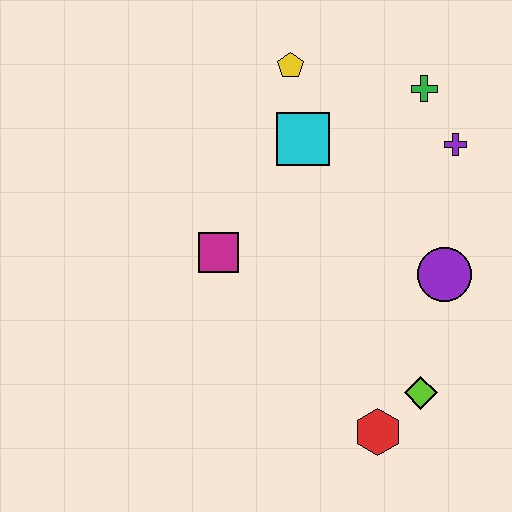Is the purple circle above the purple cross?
No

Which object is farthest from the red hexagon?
The yellow pentagon is farthest from the red hexagon.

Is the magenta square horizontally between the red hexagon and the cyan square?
No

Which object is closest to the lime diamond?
The red hexagon is closest to the lime diamond.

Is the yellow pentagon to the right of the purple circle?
No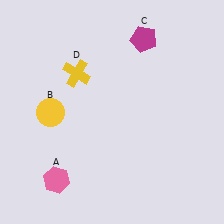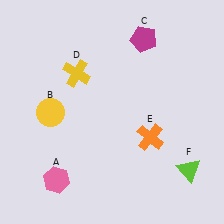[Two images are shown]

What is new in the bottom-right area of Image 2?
An orange cross (E) was added in the bottom-right area of Image 2.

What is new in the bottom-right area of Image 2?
A lime triangle (F) was added in the bottom-right area of Image 2.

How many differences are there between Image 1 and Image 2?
There are 2 differences between the two images.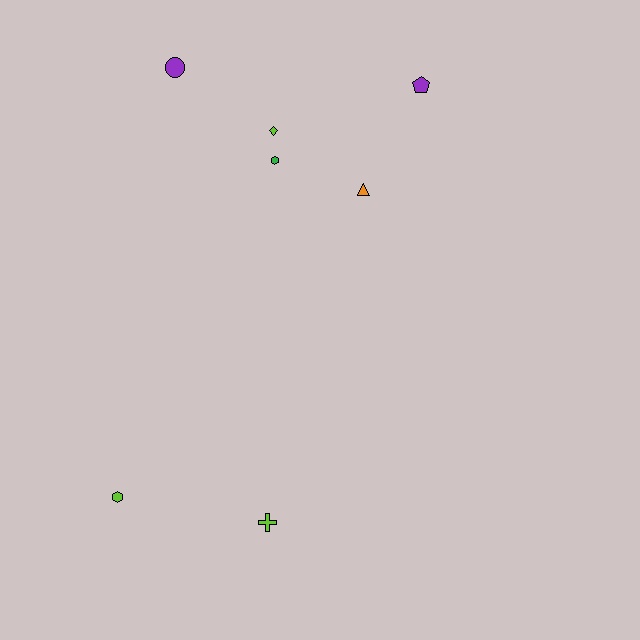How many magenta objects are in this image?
There are no magenta objects.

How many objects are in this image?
There are 7 objects.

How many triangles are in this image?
There is 1 triangle.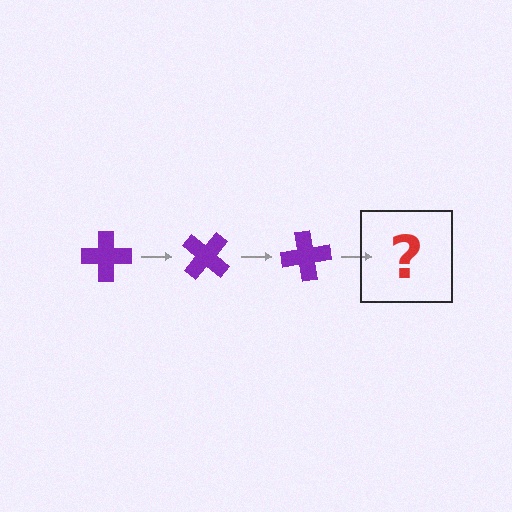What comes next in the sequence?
The next element should be a purple cross rotated 120 degrees.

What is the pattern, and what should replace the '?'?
The pattern is that the cross rotates 40 degrees each step. The '?' should be a purple cross rotated 120 degrees.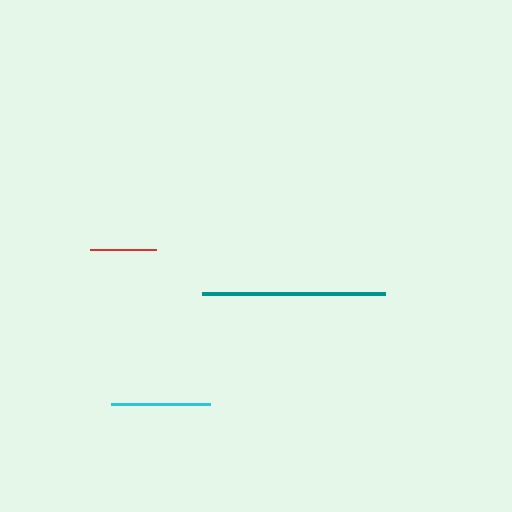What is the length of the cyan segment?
The cyan segment is approximately 100 pixels long.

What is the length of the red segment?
The red segment is approximately 66 pixels long.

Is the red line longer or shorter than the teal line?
The teal line is longer than the red line.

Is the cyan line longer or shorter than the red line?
The cyan line is longer than the red line.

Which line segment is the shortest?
The red line is the shortest at approximately 66 pixels.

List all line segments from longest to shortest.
From longest to shortest: teal, cyan, red.